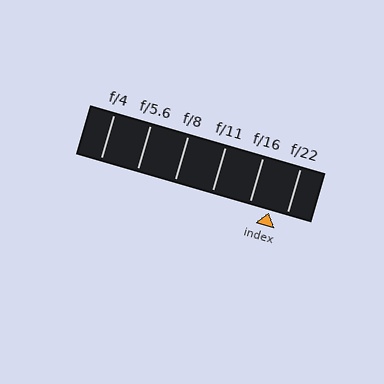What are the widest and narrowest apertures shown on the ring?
The widest aperture shown is f/4 and the narrowest is f/22.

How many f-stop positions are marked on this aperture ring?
There are 6 f-stop positions marked.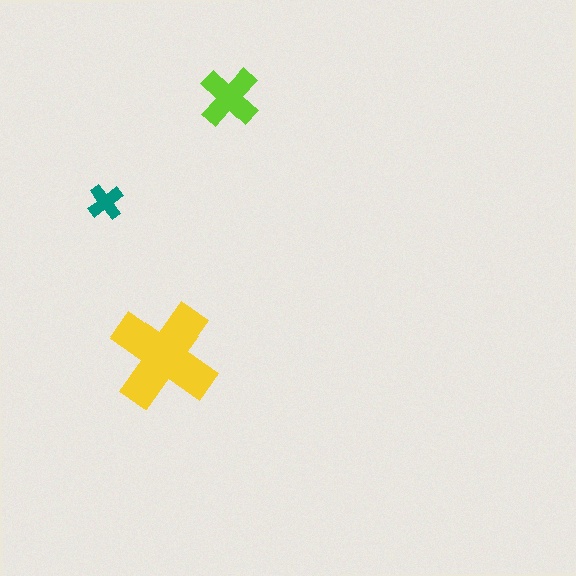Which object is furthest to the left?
The teal cross is leftmost.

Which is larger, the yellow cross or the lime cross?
The yellow one.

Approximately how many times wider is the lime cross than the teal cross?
About 1.5 times wider.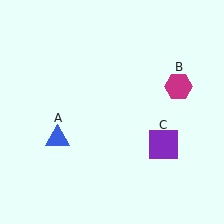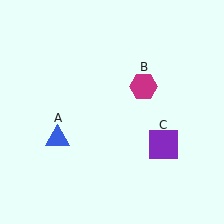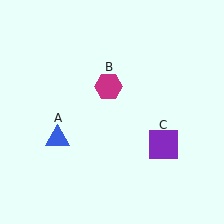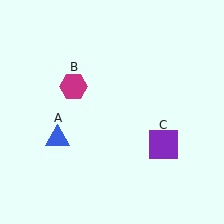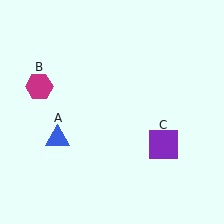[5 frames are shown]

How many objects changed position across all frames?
1 object changed position: magenta hexagon (object B).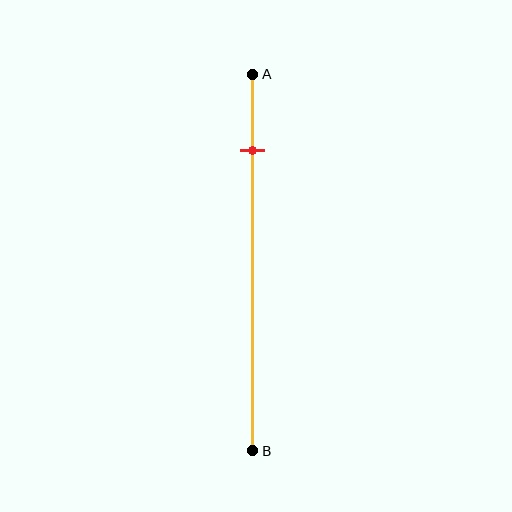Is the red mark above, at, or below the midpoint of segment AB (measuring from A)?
The red mark is above the midpoint of segment AB.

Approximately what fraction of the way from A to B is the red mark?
The red mark is approximately 20% of the way from A to B.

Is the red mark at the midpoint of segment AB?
No, the mark is at about 20% from A, not at the 50% midpoint.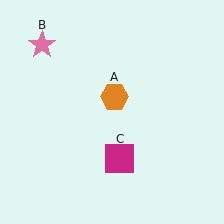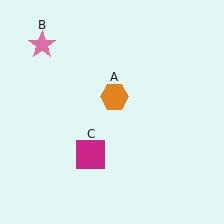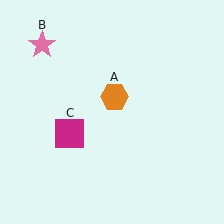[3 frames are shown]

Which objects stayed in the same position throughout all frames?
Orange hexagon (object A) and pink star (object B) remained stationary.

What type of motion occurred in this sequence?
The magenta square (object C) rotated clockwise around the center of the scene.